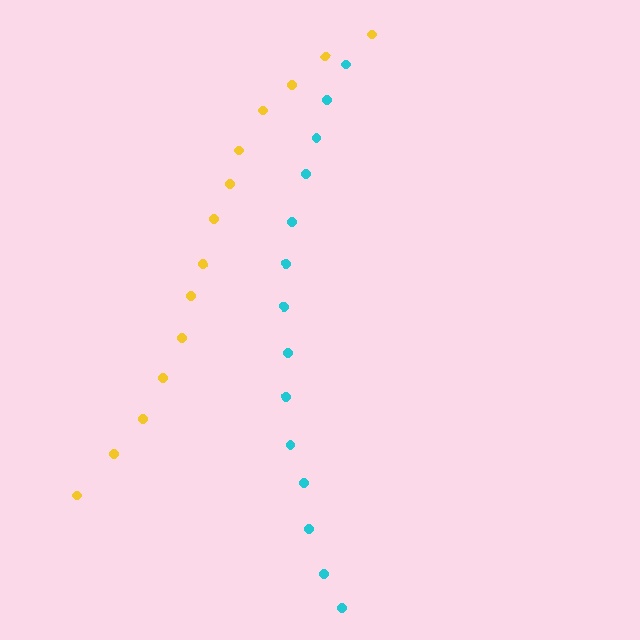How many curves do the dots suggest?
There are 2 distinct paths.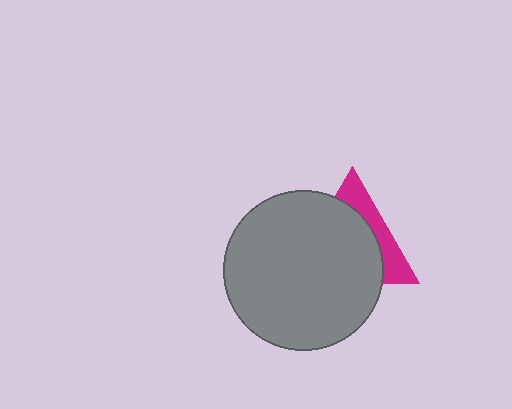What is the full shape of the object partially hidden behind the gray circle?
The partially hidden object is a magenta triangle.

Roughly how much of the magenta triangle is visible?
A small part of it is visible (roughly 32%).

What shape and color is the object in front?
The object in front is a gray circle.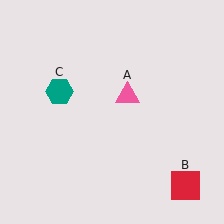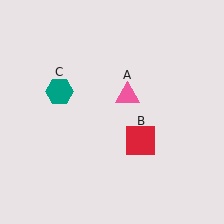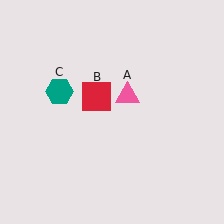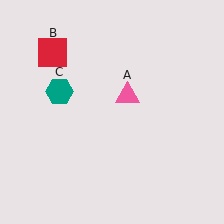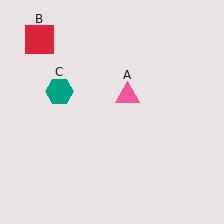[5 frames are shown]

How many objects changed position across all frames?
1 object changed position: red square (object B).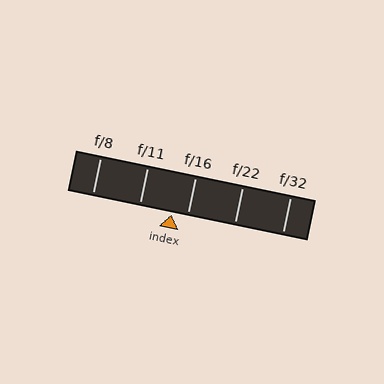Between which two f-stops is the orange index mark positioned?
The index mark is between f/11 and f/16.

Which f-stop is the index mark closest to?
The index mark is closest to f/16.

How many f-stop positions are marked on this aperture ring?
There are 5 f-stop positions marked.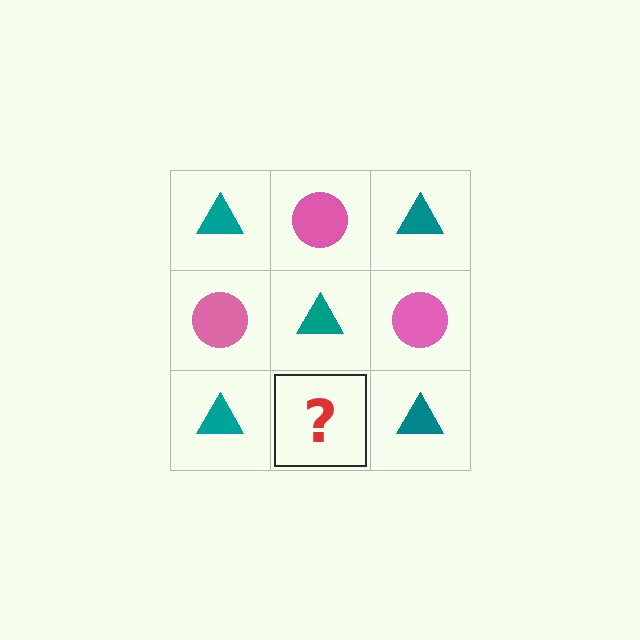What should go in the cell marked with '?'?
The missing cell should contain a pink circle.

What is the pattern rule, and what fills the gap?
The rule is that it alternates teal triangle and pink circle in a checkerboard pattern. The gap should be filled with a pink circle.